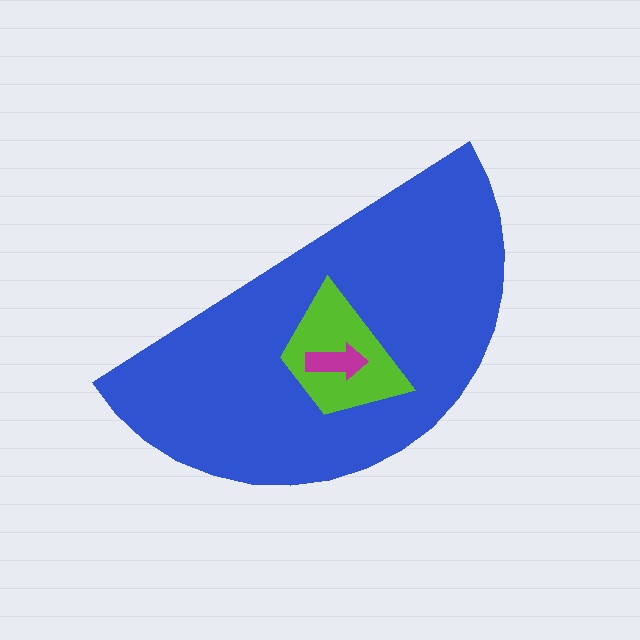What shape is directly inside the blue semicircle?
The lime trapezoid.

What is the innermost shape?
The magenta arrow.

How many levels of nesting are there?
3.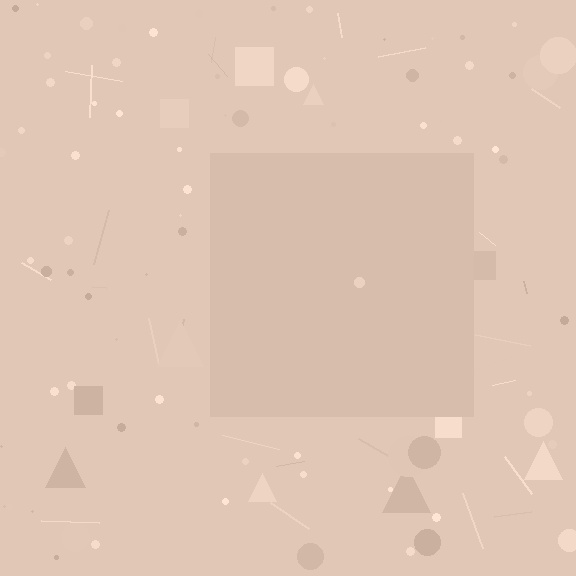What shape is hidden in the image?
A square is hidden in the image.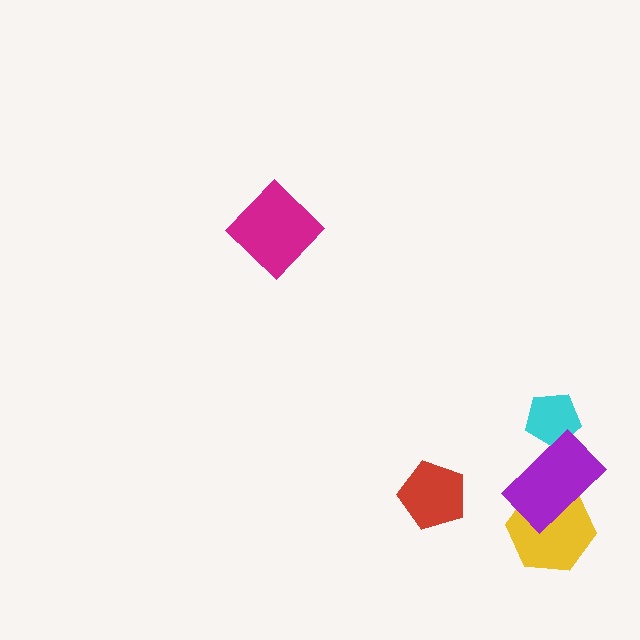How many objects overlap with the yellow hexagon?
1 object overlaps with the yellow hexagon.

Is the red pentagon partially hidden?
No, no other shape covers it.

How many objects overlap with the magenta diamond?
0 objects overlap with the magenta diamond.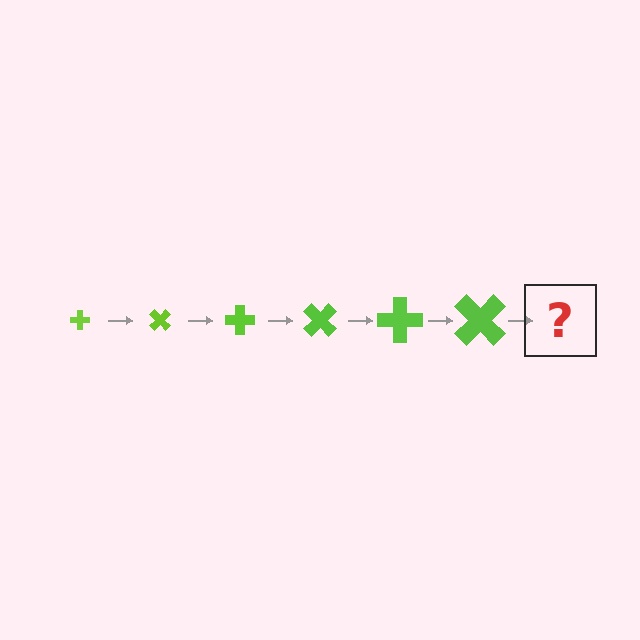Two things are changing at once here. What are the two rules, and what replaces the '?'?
The two rules are that the cross grows larger each step and it rotates 45 degrees each step. The '?' should be a cross, larger than the previous one and rotated 270 degrees from the start.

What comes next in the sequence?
The next element should be a cross, larger than the previous one and rotated 270 degrees from the start.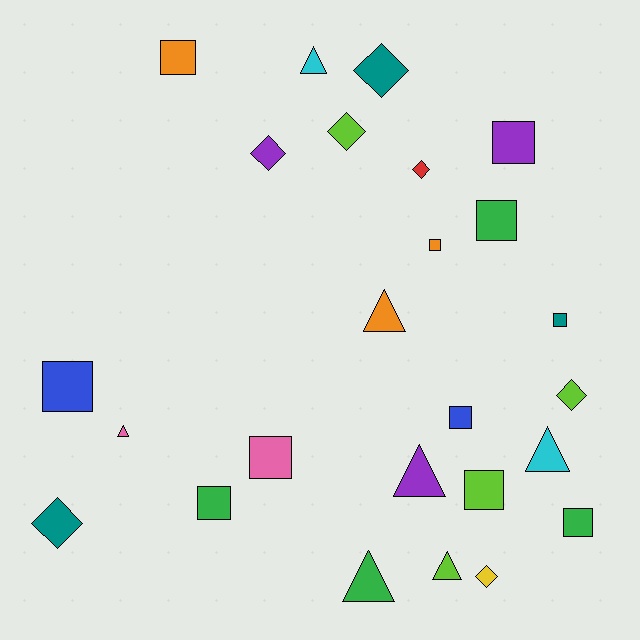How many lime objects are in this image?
There are 4 lime objects.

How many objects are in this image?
There are 25 objects.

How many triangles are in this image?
There are 7 triangles.